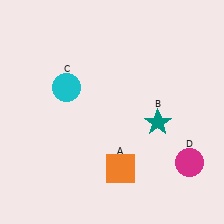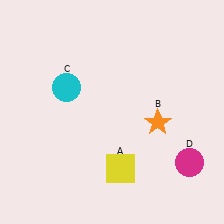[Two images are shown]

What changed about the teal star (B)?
In Image 1, B is teal. In Image 2, it changed to orange.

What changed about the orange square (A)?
In Image 1, A is orange. In Image 2, it changed to yellow.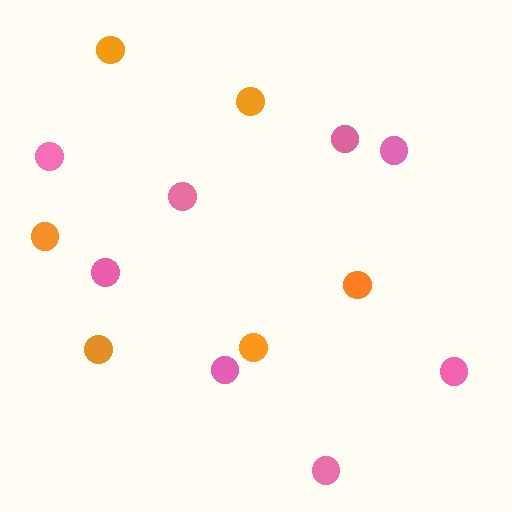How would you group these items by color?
There are 2 groups: one group of orange circles (6) and one group of pink circles (8).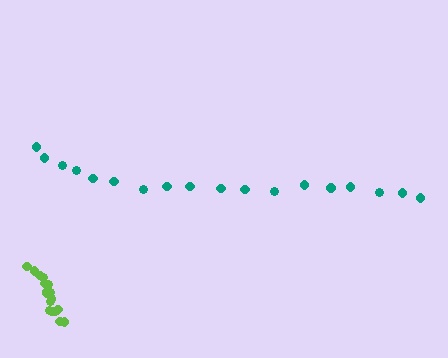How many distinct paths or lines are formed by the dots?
There are 2 distinct paths.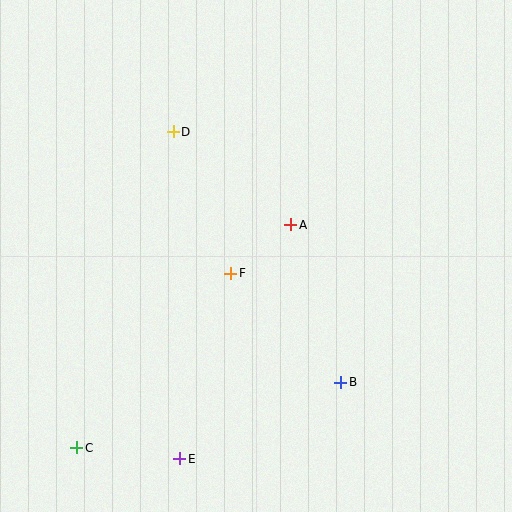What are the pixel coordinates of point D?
Point D is at (173, 132).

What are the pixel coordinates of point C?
Point C is at (77, 448).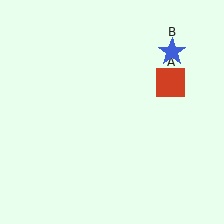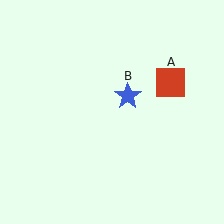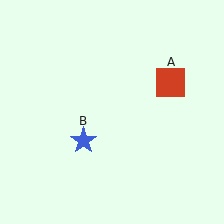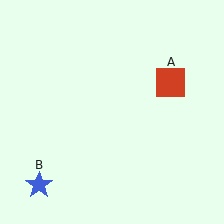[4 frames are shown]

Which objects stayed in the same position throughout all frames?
Red square (object A) remained stationary.